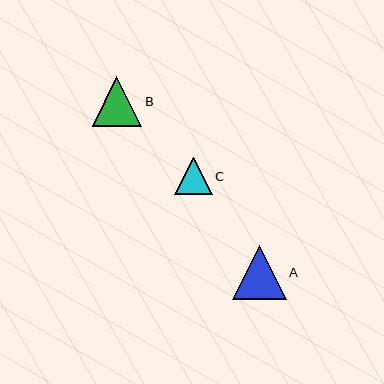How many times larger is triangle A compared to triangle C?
Triangle A is approximately 1.4 times the size of triangle C.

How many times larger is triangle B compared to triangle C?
Triangle B is approximately 1.3 times the size of triangle C.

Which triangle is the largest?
Triangle A is the largest with a size of approximately 54 pixels.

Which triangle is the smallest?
Triangle C is the smallest with a size of approximately 37 pixels.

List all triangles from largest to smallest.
From largest to smallest: A, B, C.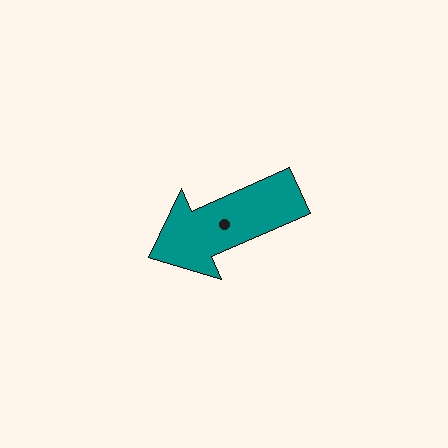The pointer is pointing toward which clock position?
Roughly 8 o'clock.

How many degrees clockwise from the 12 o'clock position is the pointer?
Approximately 246 degrees.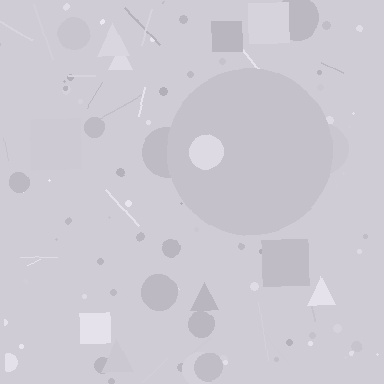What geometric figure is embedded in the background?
A circle is embedded in the background.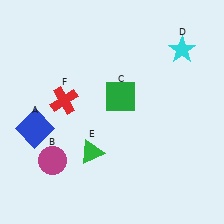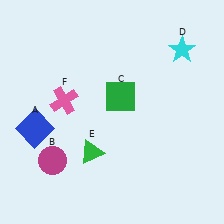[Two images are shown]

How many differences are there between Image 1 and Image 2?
There is 1 difference between the two images.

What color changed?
The cross (F) changed from red in Image 1 to pink in Image 2.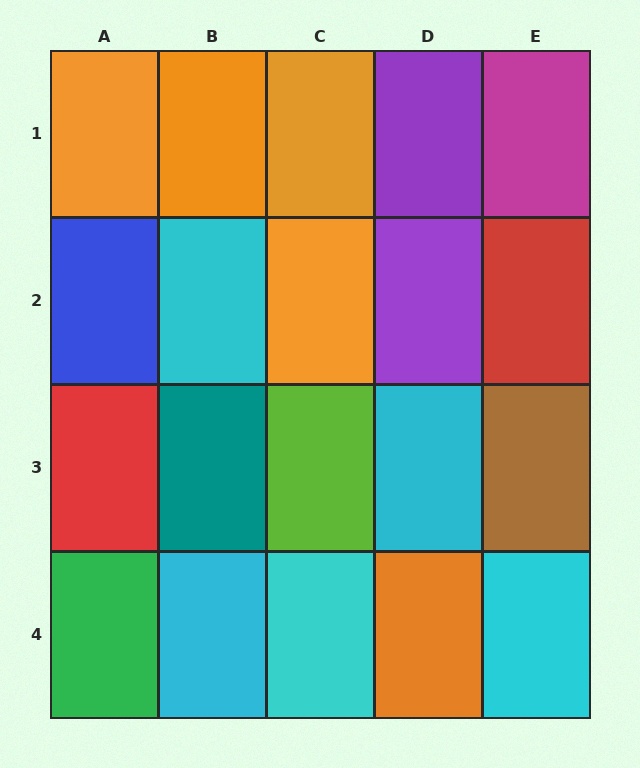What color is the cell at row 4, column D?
Orange.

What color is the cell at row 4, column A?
Green.